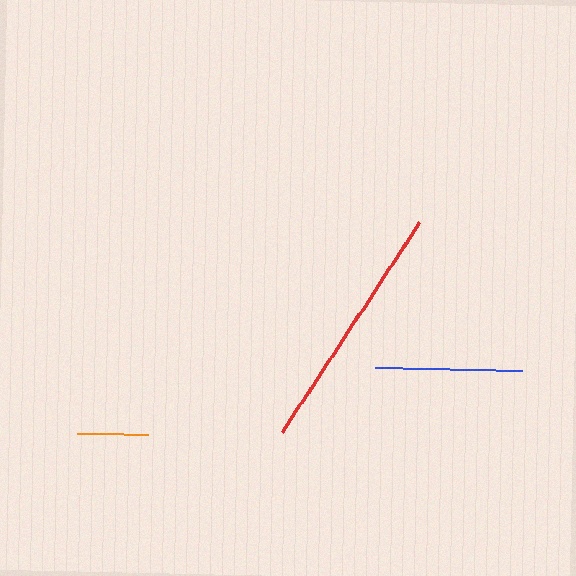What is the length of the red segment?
The red segment is approximately 251 pixels long.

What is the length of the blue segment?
The blue segment is approximately 148 pixels long.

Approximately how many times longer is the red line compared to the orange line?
The red line is approximately 3.5 times the length of the orange line.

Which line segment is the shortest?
The orange line is the shortest at approximately 71 pixels.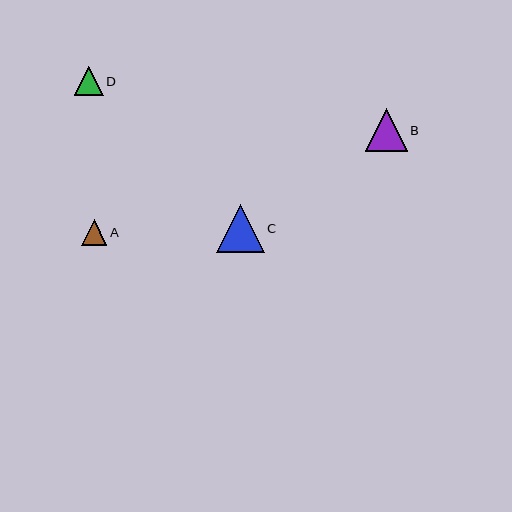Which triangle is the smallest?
Triangle A is the smallest with a size of approximately 25 pixels.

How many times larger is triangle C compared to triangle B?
Triangle C is approximately 1.1 times the size of triangle B.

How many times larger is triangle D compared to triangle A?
Triangle D is approximately 1.1 times the size of triangle A.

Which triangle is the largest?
Triangle C is the largest with a size of approximately 48 pixels.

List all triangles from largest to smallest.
From largest to smallest: C, B, D, A.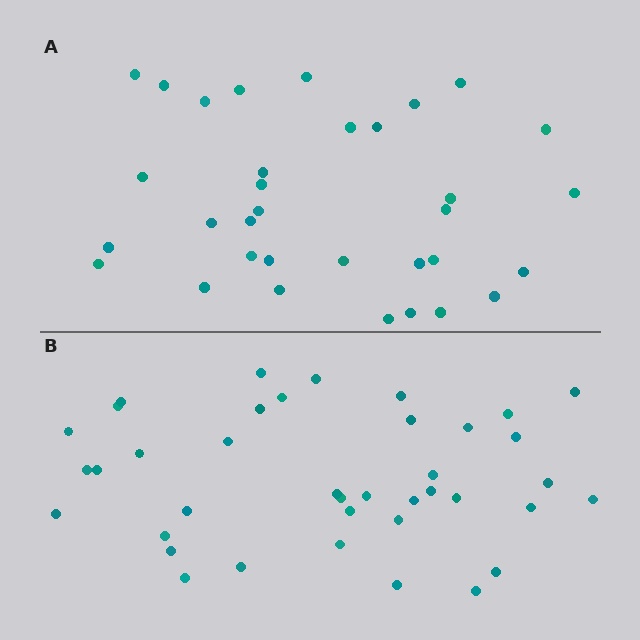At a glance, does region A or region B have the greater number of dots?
Region B (the bottom region) has more dots.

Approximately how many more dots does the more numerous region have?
Region B has about 6 more dots than region A.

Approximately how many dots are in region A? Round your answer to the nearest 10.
About 30 dots. (The exact count is 33, which rounds to 30.)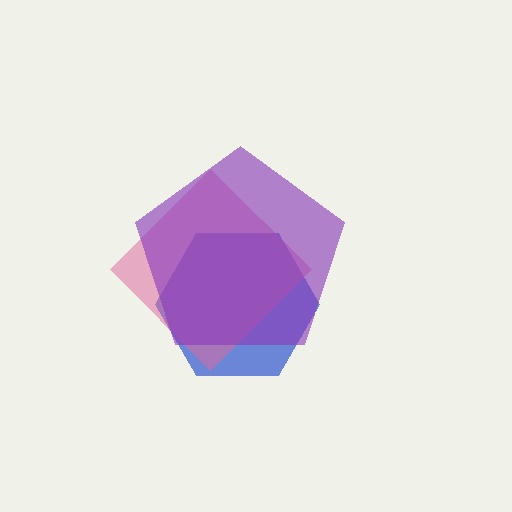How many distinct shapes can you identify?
There are 3 distinct shapes: a blue hexagon, a pink diamond, a purple pentagon.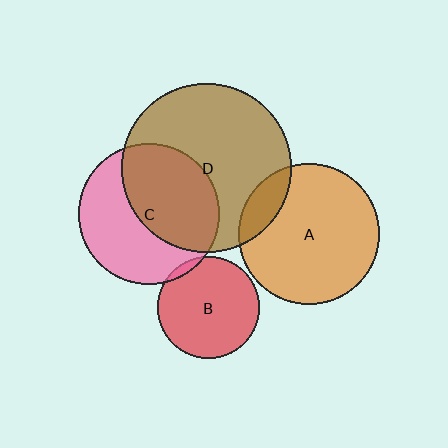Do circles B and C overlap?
Yes.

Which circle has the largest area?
Circle D (brown).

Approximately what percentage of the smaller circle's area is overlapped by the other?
Approximately 5%.